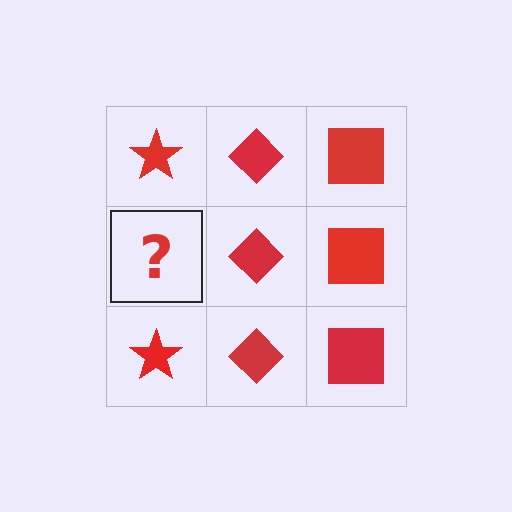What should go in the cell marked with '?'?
The missing cell should contain a red star.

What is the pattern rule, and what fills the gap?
The rule is that each column has a consistent shape. The gap should be filled with a red star.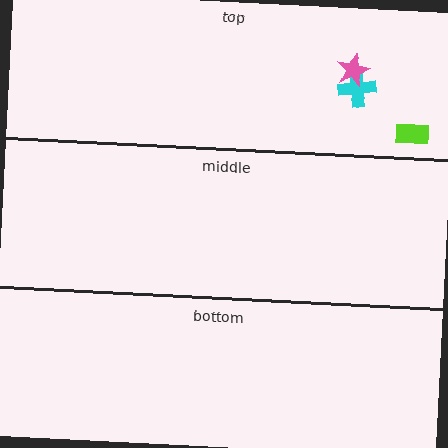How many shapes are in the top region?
3.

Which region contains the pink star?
The top region.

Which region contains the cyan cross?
The top region.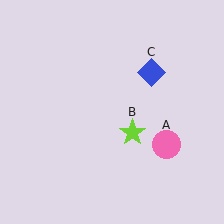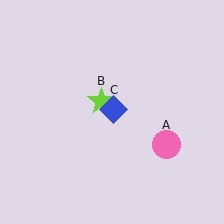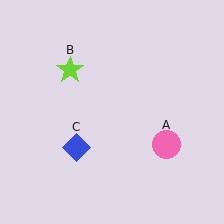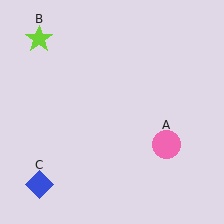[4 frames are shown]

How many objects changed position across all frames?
2 objects changed position: lime star (object B), blue diamond (object C).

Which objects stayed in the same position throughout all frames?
Pink circle (object A) remained stationary.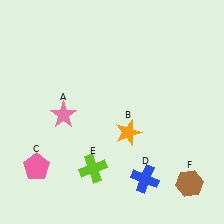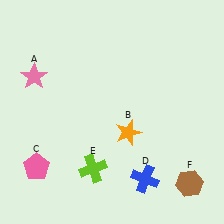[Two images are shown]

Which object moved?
The pink star (A) moved up.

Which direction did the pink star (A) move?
The pink star (A) moved up.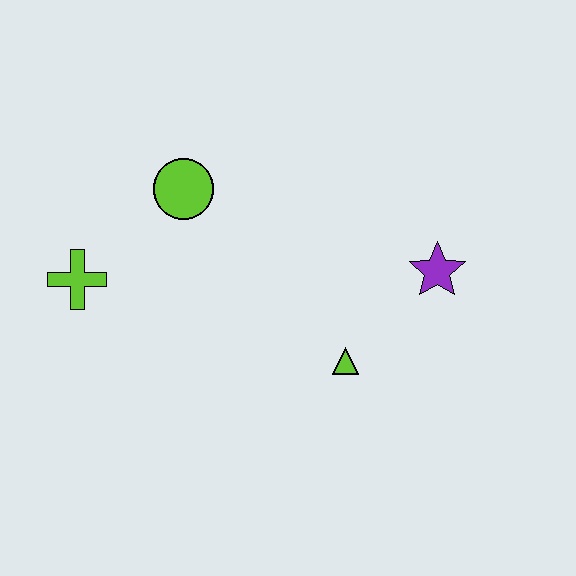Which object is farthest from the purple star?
The lime cross is farthest from the purple star.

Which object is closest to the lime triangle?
The purple star is closest to the lime triangle.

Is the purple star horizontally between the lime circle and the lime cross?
No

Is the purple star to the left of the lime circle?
No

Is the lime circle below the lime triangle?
No